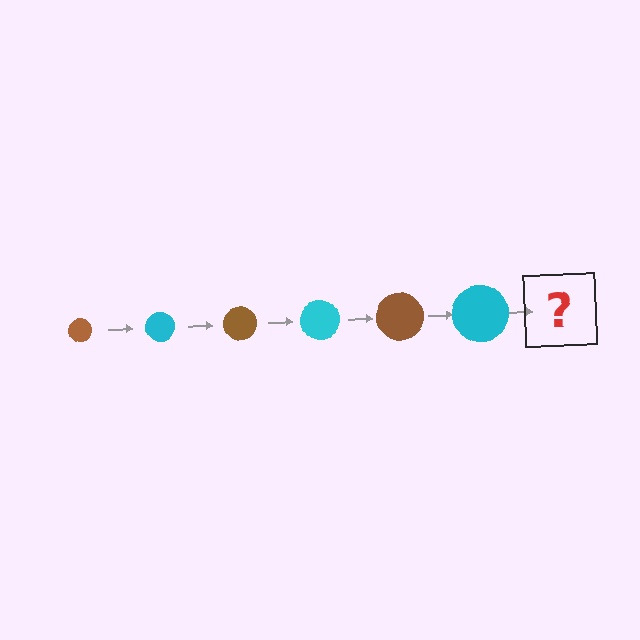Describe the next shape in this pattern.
It should be a brown circle, larger than the previous one.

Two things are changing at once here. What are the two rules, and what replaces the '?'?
The two rules are that the circle grows larger each step and the color cycles through brown and cyan. The '?' should be a brown circle, larger than the previous one.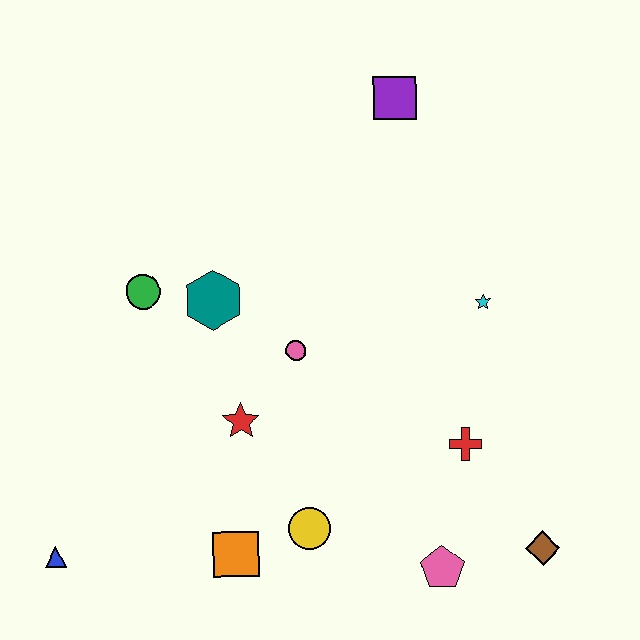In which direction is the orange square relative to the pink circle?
The orange square is below the pink circle.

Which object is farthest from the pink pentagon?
The purple square is farthest from the pink pentagon.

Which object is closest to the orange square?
The yellow circle is closest to the orange square.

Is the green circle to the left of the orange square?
Yes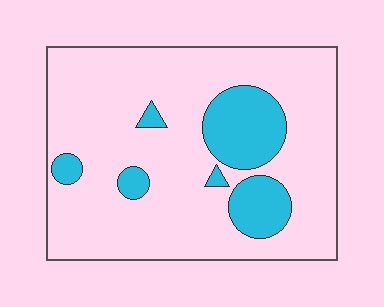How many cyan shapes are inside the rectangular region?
6.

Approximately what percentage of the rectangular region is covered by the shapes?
Approximately 20%.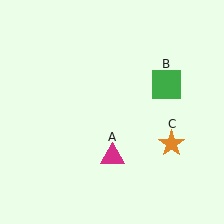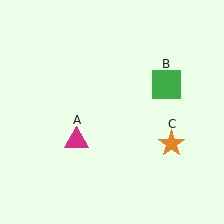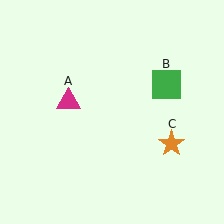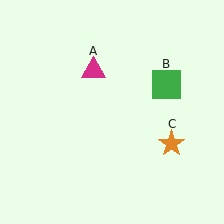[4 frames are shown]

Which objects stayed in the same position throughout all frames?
Green square (object B) and orange star (object C) remained stationary.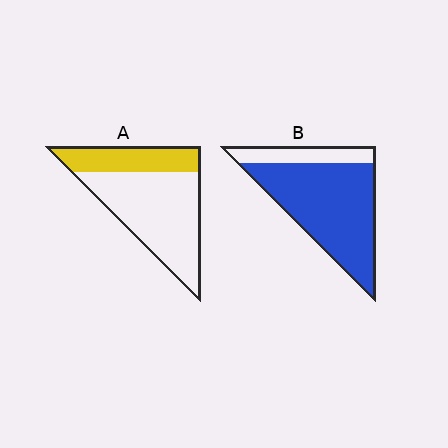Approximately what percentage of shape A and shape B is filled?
A is approximately 30% and B is approximately 80%.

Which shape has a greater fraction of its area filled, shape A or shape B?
Shape B.